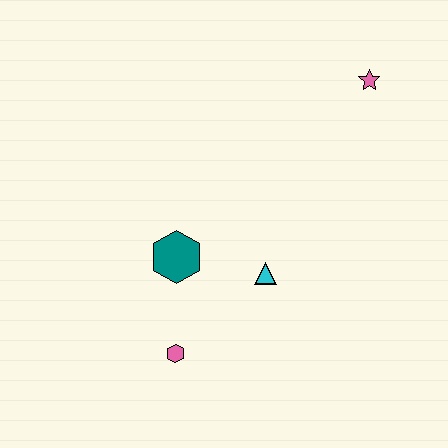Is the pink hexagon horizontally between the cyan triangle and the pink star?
No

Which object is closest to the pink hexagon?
The teal hexagon is closest to the pink hexagon.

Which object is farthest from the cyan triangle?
The pink star is farthest from the cyan triangle.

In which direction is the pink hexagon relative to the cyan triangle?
The pink hexagon is to the left of the cyan triangle.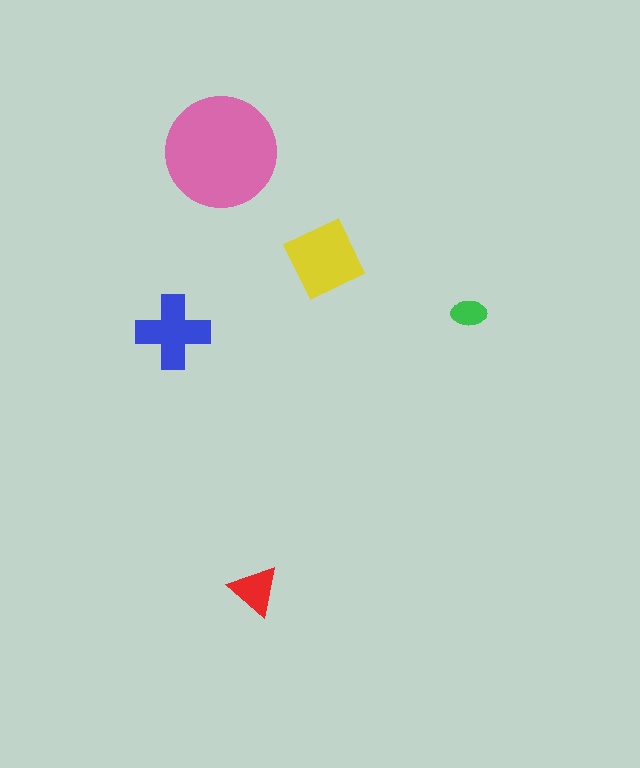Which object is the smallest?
The green ellipse.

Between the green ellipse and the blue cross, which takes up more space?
The blue cross.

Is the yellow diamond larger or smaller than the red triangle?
Larger.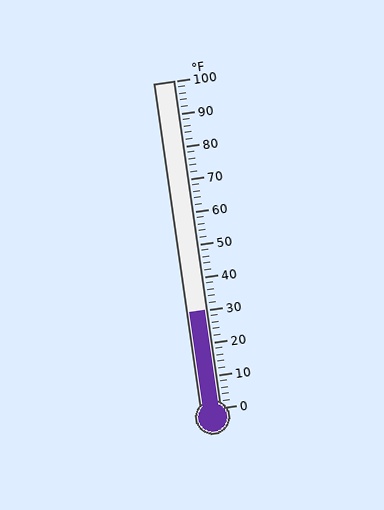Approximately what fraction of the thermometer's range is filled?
The thermometer is filled to approximately 30% of its range.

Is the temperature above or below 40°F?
The temperature is below 40°F.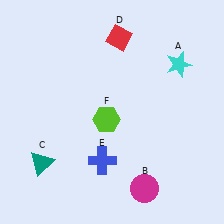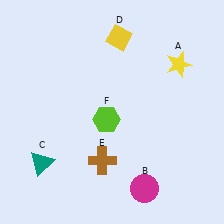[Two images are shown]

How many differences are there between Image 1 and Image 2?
There are 3 differences between the two images.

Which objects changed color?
A changed from cyan to yellow. D changed from red to yellow. E changed from blue to brown.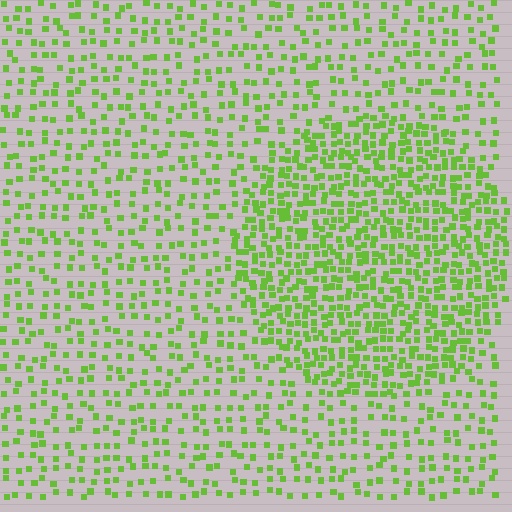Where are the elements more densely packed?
The elements are more densely packed inside the circle boundary.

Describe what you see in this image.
The image contains small lime elements arranged at two different densities. A circle-shaped region is visible where the elements are more densely packed than the surrounding area.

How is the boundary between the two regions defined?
The boundary is defined by a change in element density (approximately 2.1x ratio). All elements are the same color, size, and shape.